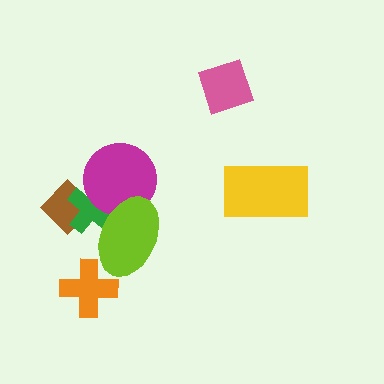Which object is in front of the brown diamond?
The green cross is in front of the brown diamond.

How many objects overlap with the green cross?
3 objects overlap with the green cross.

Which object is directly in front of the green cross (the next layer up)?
The magenta circle is directly in front of the green cross.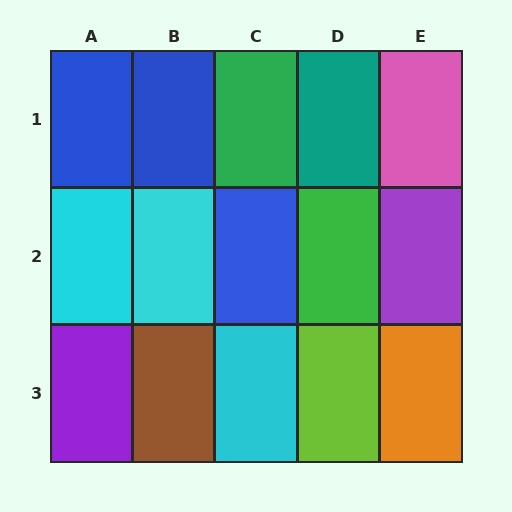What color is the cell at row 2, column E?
Purple.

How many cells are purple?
2 cells are purple.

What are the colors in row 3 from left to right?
Purple, brown, cyan, lime, orange.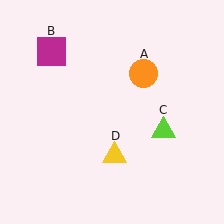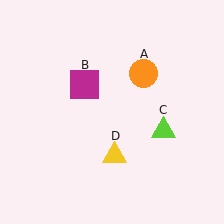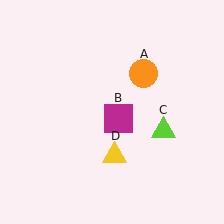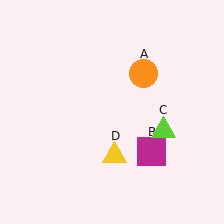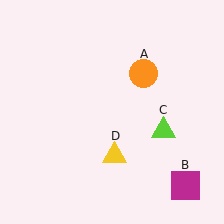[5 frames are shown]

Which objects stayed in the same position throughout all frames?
Orange circle (object A) and lime triangle (object C) and yellow triangle (object D) remained stationary.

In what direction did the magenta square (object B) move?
The magenta square (object B) moved down and to the right.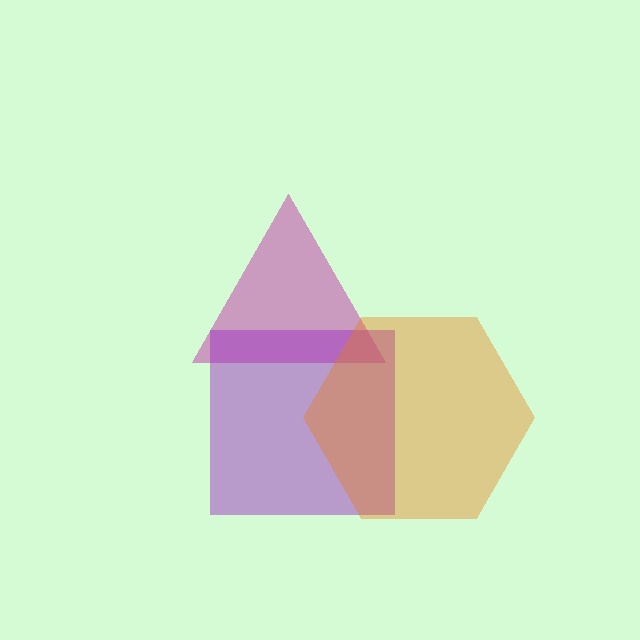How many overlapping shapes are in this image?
There are 3 overlapping shapes in the image.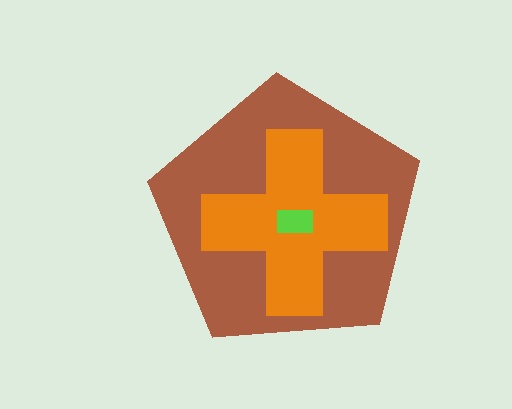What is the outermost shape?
The brown pentagon.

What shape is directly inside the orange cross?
The lime rectangle.